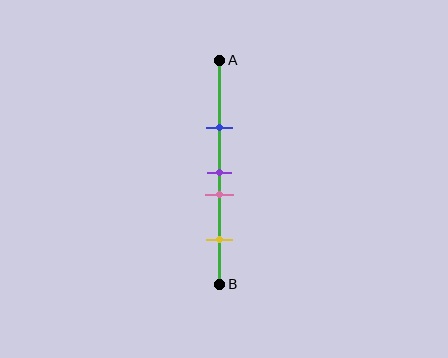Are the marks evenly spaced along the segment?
No, the marks are not evenly spaced.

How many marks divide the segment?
There are 4 marks dividing the segment.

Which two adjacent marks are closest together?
The purple and pink marks are the closest adjacent pair.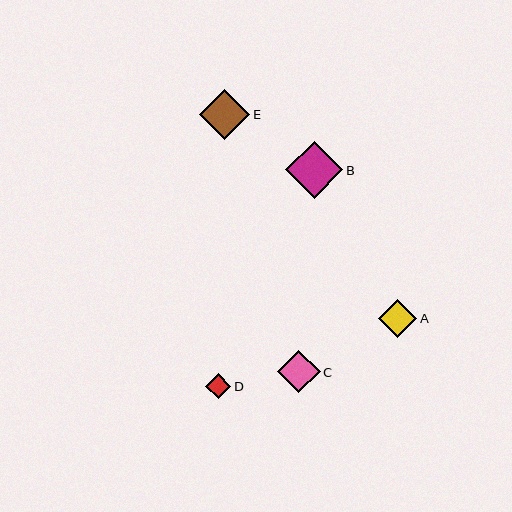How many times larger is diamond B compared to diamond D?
Diamond B is approximately 2.3 times the size of diamond D.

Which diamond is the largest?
Diamond B is the largest with a size of approximately 57 pixels.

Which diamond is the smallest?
Diamond D is the smallest with a size of approximately 25 pixels.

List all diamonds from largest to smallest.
From largest to smallest: B, E, C, A, D.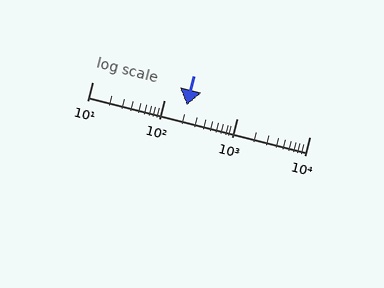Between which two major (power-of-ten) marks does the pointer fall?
The pointer is between 100 and 1000.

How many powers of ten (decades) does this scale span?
The scale spans 3 decades, from 10 to 10000.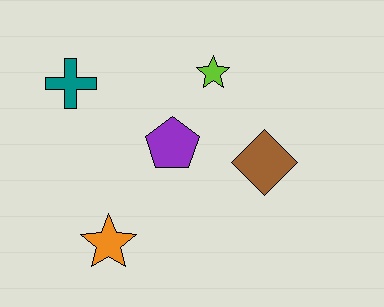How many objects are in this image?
There are 5 objects.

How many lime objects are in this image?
There is 1 lime object.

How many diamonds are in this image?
There is 1 diamond.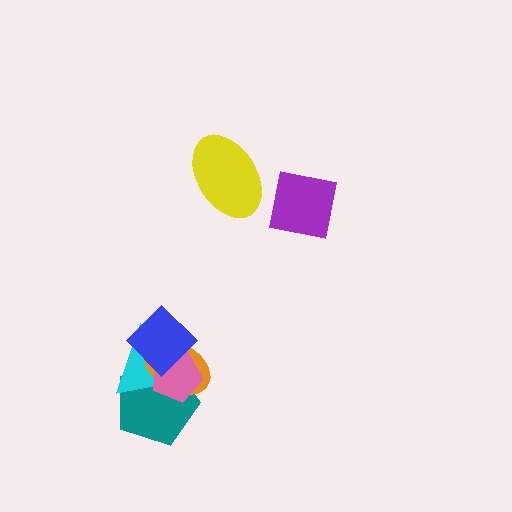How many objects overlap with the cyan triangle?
4 objects overlap with the cyan triangle.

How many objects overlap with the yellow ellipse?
0 objects overlap with the yellow ellipse.